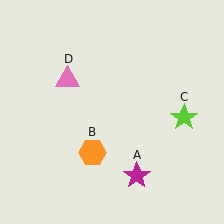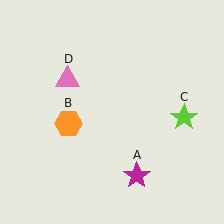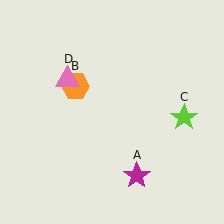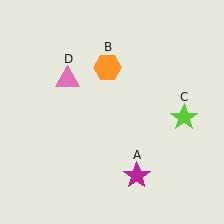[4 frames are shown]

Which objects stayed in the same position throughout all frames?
Magenta star (object A) and lime star (object C) and pink triangle (object D) remained stationary.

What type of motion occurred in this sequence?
The orange hexagon (object B) rotated clockwise around the center of the scene.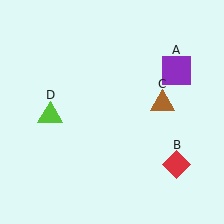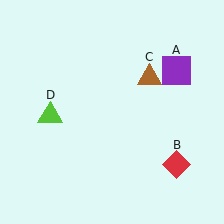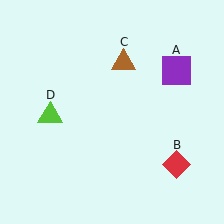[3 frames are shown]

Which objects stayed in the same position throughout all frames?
Purple square (object A) and red diamond (object B) and lime triangle (object D) remained stationary.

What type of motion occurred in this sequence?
The brown triangle (object C) rotated counterclockwise around the center of the scene.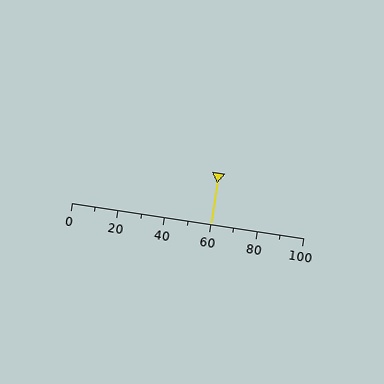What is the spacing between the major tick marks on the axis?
The major ticks are spaced 20 apart.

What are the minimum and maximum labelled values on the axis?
The axis runs from 0 to 100.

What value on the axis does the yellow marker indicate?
The marker indicates approximately 60.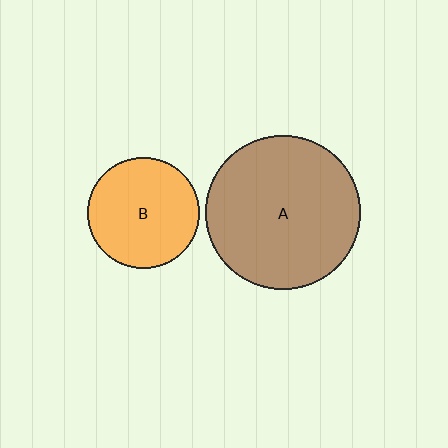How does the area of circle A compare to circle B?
Approximately 1.9 times.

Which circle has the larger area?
Circle A (brown).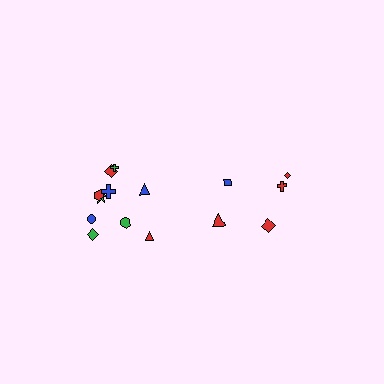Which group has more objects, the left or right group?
The left group.